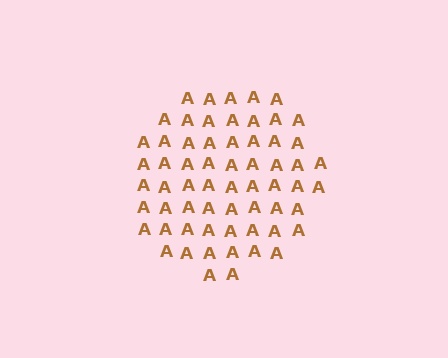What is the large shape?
The large shape is a circle.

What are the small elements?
The small elements are letter A's.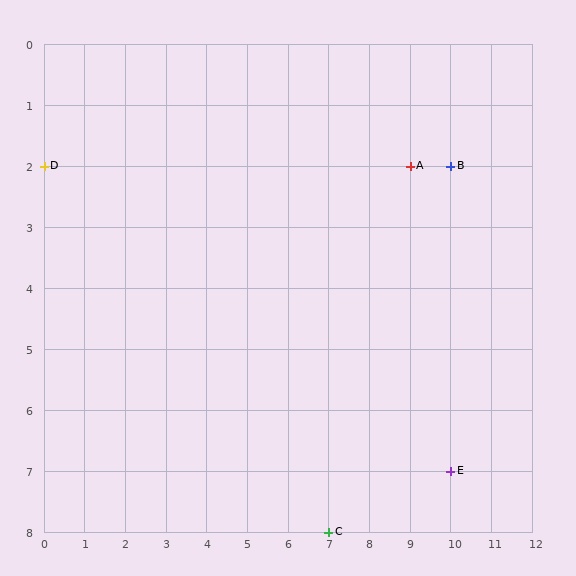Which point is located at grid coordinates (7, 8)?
Point C is at (7, 8).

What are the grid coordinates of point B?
Point B is at grid coordinates (10, 2).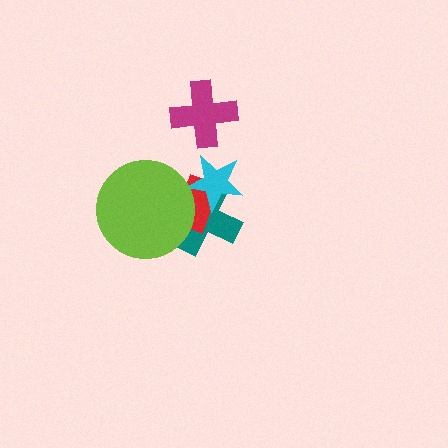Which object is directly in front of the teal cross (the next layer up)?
The red rectangle is directly in front of the teal cross.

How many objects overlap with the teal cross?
3 objects overlap with the teal cross.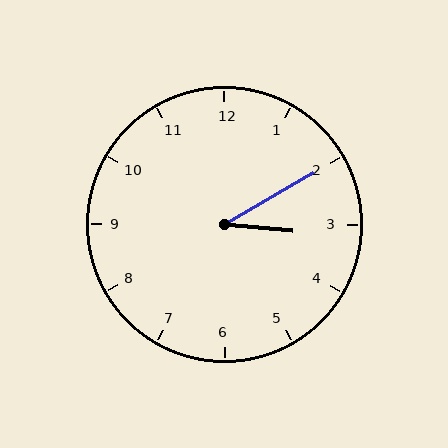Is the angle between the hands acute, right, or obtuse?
It is acute.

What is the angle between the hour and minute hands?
Approximately 35 degrees.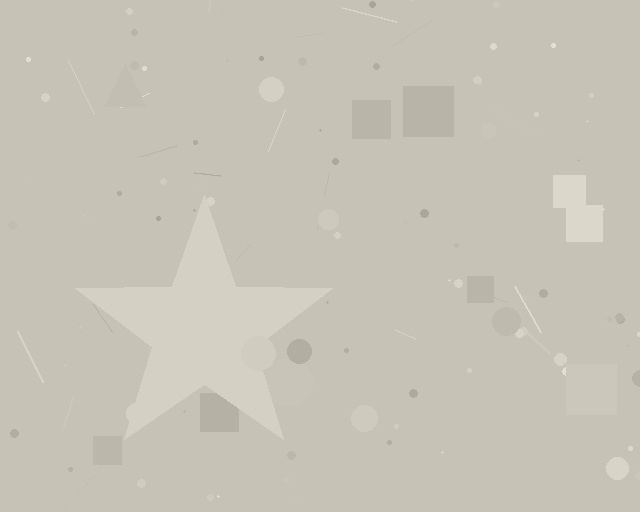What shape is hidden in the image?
A star is hidden in the image.